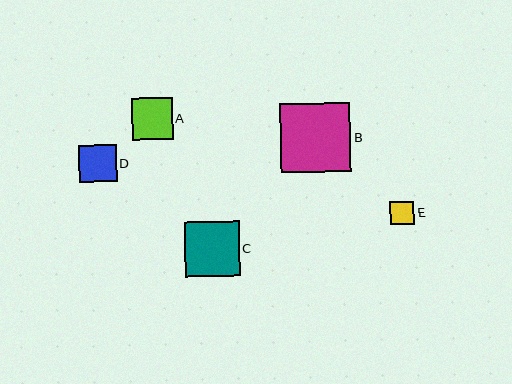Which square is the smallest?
Square E is the smallest with a size of approximately 24 pixels.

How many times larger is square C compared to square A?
Square C is approximately 1.3 times the size of square A.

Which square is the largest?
Square B is the largest with a size of approximately 70 pixels.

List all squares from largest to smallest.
From largest to smallest: B, C, A, D, E.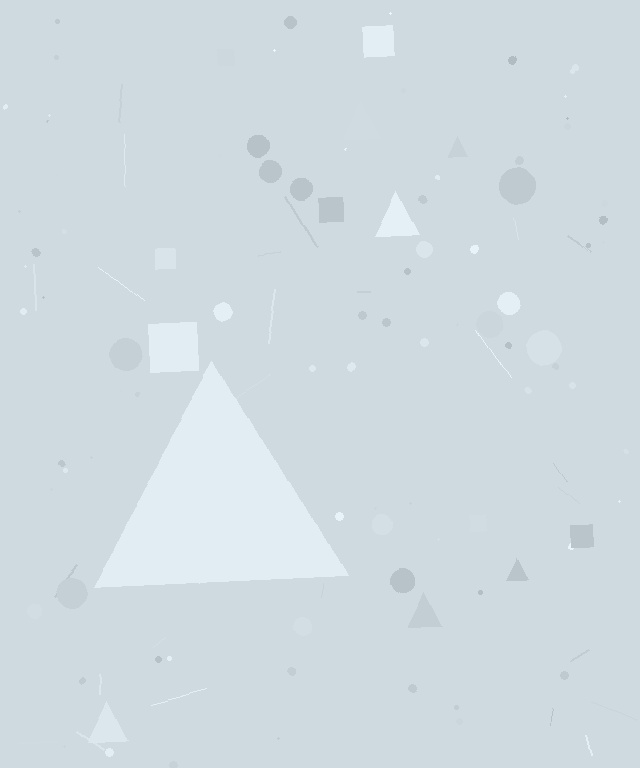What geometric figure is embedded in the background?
A triangle is embedded in the background.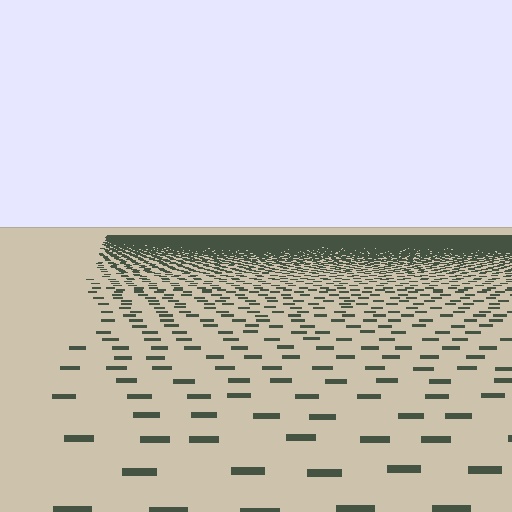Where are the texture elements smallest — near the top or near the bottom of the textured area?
Near the top.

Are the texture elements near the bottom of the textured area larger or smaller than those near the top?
Larger. Near the bottom, elements are closer to the viewer and appear at a bigger on-screen size.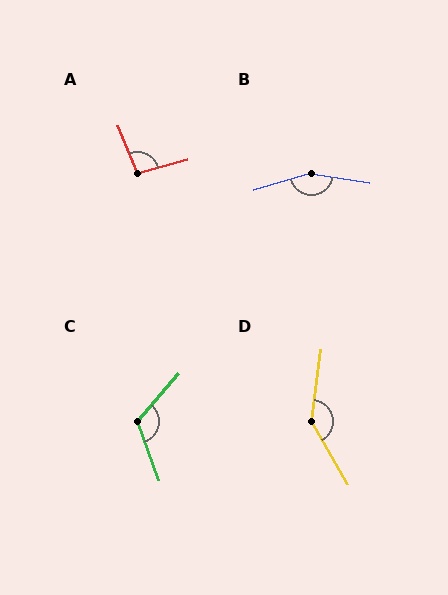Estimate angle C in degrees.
Approximately 120 degrees.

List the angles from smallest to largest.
A (96°), C (120°), D (143°), B (155°).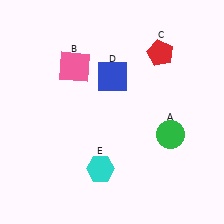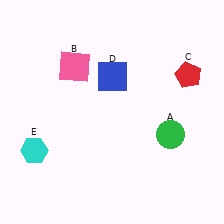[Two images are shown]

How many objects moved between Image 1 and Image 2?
2 objects moved between the two images.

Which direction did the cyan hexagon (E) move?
The cyan hexagon (E) moved left.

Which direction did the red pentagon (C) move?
The red pentagon (C) moved right.